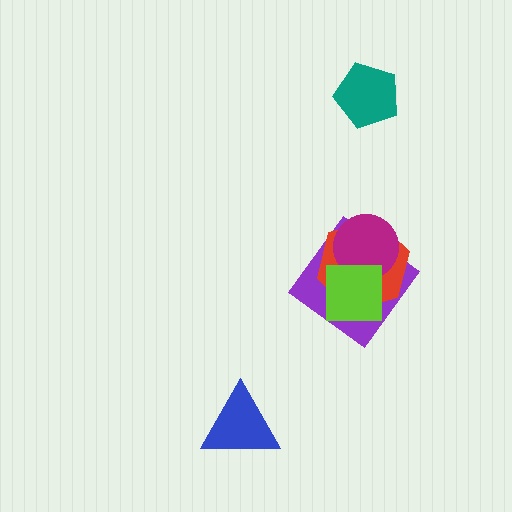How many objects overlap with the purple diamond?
3 objects overlap with the purple diamond.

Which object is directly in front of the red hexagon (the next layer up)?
The magenta circle is directly in front of the red hexagon.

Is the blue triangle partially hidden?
No, no other shape covers it.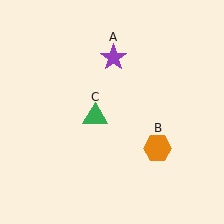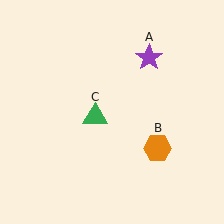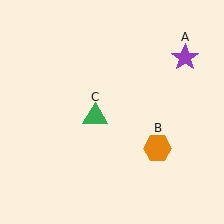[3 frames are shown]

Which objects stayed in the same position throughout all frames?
Orange hexagon (object B) and green triangle (object C) remained stationary.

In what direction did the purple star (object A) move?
The purple star (object A) moved right.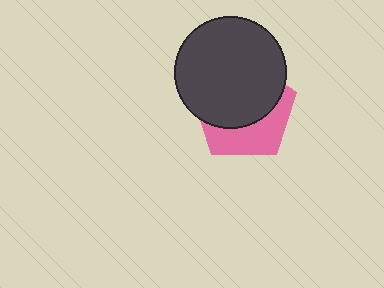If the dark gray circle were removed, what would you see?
You would see the complete pink pentagon.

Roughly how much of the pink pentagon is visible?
A small part of it is visible (roughly 39%).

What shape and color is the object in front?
The object in front is a dark gray circle.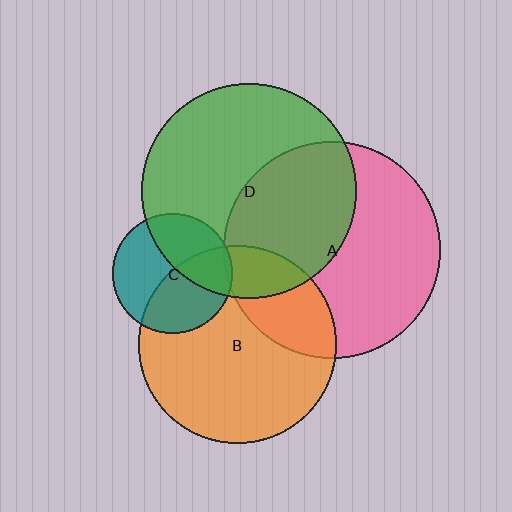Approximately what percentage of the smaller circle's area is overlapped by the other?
Approximately 40%.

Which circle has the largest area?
Circle A (pink).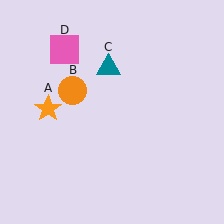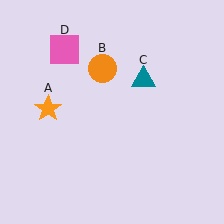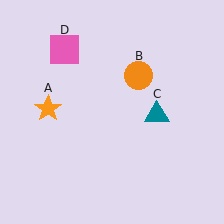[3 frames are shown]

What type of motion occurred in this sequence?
The orange circle (object B), teal triangle (object C) rotated clockwise around the center of the scene.